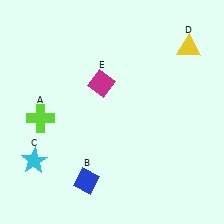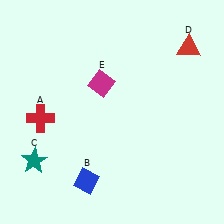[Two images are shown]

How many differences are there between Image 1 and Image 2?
There are 3 differences between the two images.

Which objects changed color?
A changed from lime to red. C changed from cyan to teal. D changed from yellow to red.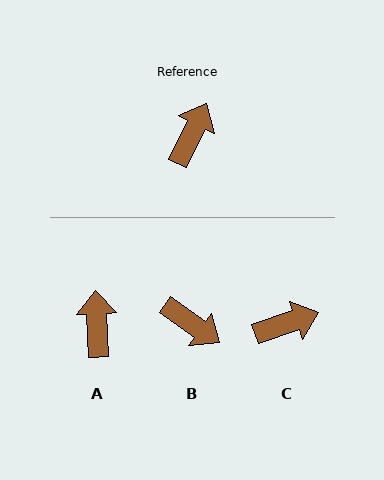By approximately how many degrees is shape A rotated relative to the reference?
Approximately 29 degrees counter-clockwise.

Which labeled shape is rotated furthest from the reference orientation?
B, about 99 degrees away.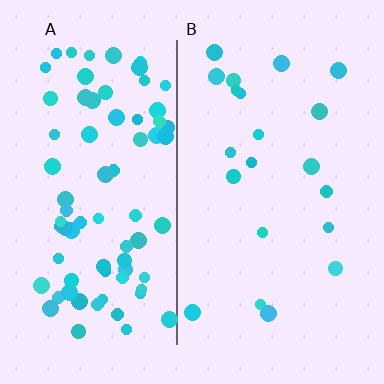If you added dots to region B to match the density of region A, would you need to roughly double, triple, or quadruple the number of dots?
Approximately quadruple.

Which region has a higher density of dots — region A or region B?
A (the left).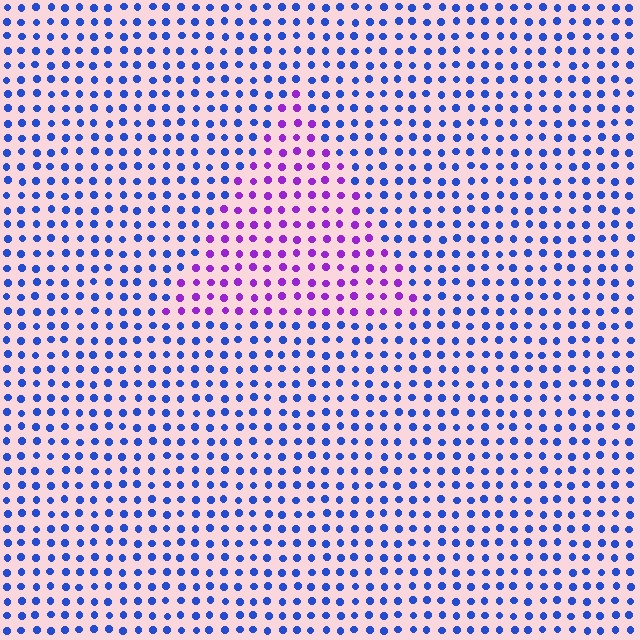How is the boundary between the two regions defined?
The boundary is defined purely by a slight shift in hue (about 55 degrees). Spacing, size, and orientation are identical on both sides.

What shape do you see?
I see a triangle.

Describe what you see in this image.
The image is filled with small blue elements in a uniform arrangement. A triangle-shaped region is visible where the elements are tinted to a slightly different hue, forming a subtle color boundary.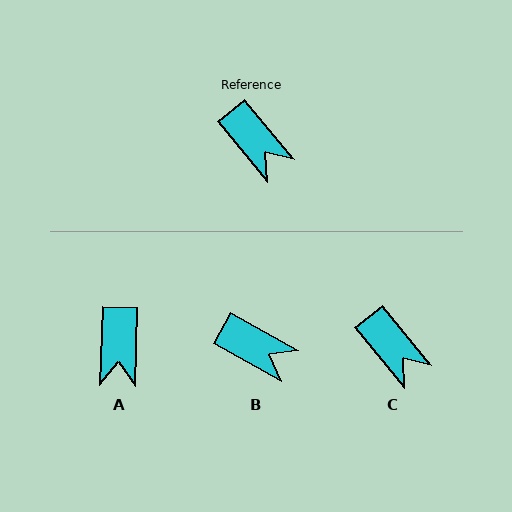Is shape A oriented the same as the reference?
No, it is off by about 41 degrees.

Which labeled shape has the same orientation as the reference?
C.